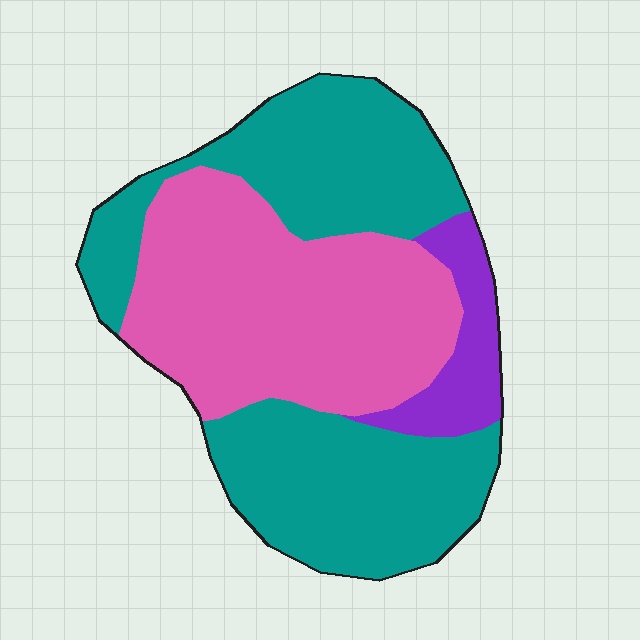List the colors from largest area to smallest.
From largest to smallest: teal, pink, purple.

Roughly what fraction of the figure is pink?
Pink covers around 40% of the figure.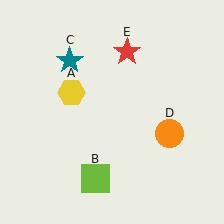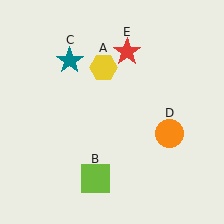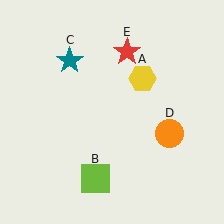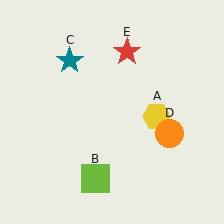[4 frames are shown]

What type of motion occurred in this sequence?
The yellow hexagon (object A) rotated clockwise around the center of the scene.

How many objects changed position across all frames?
1 object changed position: yellow hexagon (object A).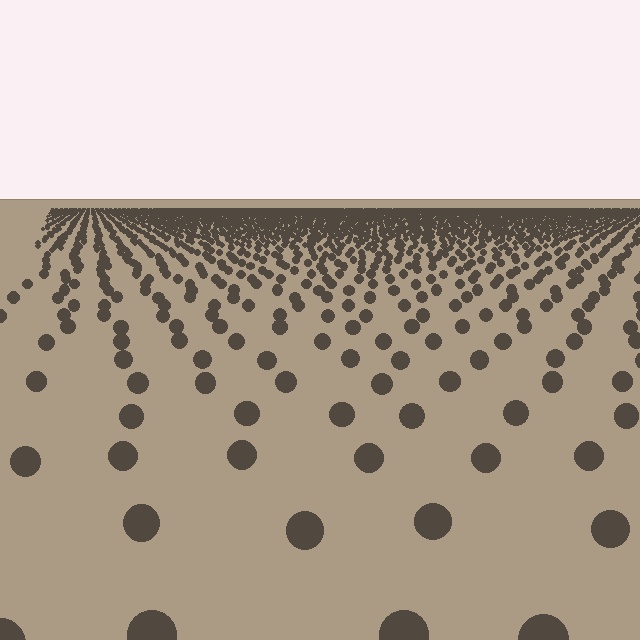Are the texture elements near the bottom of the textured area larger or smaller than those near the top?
Larger. Near the bottom, elements are closer to the viewer and appear at a bigger on-screen size.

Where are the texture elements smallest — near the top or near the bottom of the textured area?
Near the top.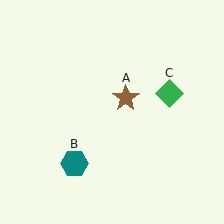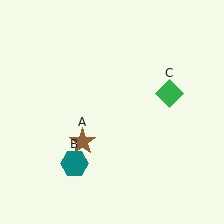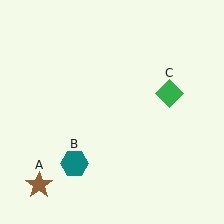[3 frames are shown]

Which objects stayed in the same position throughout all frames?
Teal hexagon (object B) and green diamond (object C) remained stationary.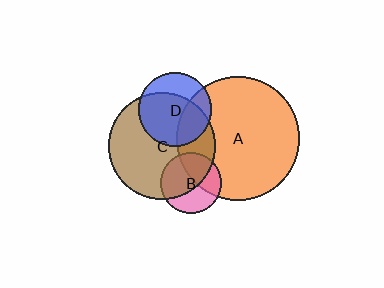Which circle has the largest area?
Circle A (orange).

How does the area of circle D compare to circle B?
Approximately 1.4 times.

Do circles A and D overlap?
Yes.